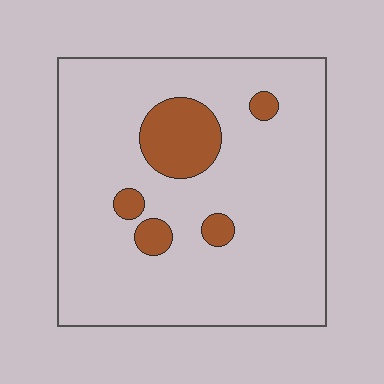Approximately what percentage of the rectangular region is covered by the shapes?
Approximately 10%.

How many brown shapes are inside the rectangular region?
5.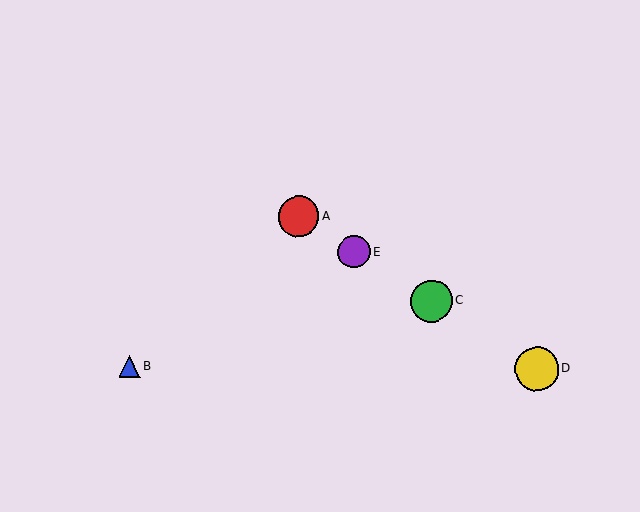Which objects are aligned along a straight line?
Objects A, C, D, E are aligned along a straight line.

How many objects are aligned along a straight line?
4 objects (A, C, D, E) are aligned along a straight line.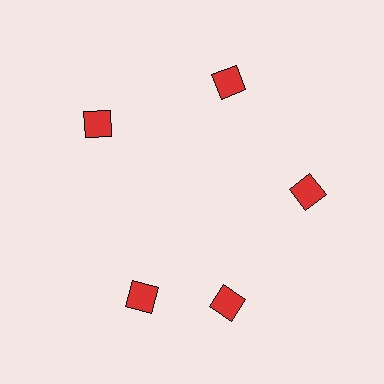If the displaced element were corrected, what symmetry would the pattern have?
It would have 5-fold rotational symmetry — the pattern would map onto itself every 72 degrees.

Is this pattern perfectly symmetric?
No. The 5 red diamonds are arranged in a ring, but one element near the 8 o'clock position is rotated out of alignment along the ring, breaking the 5-fold rotational symmetry.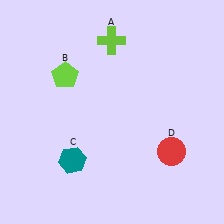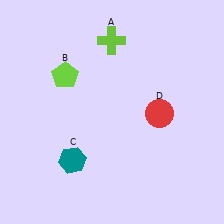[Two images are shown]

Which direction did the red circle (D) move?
The red circle (D) moved up.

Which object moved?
The red circle (D) moved up.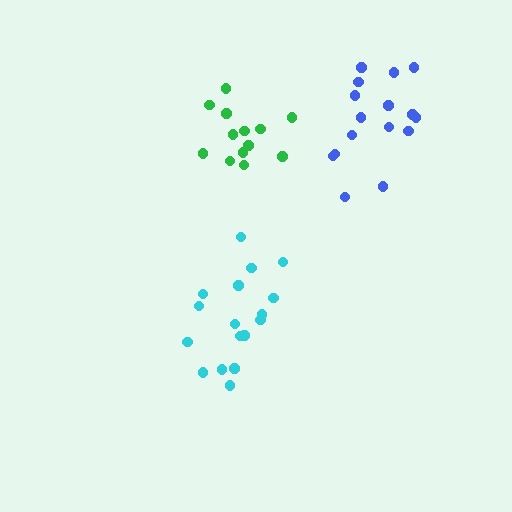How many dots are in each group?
Group 1: 13 dots, Group 2: 17 dots, Group 3: 16 dots (46 total).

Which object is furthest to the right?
The blue cluster is rightmost.